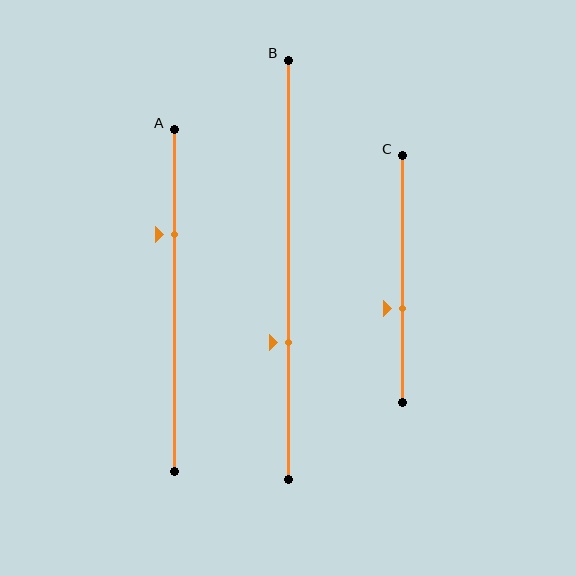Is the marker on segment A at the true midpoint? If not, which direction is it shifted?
No, the marker on segment A is shifted upward by about 19% of the segment length.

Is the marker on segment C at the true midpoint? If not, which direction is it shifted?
No, the marker on segment C is shifted downward by about 12% of the segment length.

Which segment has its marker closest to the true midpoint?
Segment C has its marker closest to the true midpoint.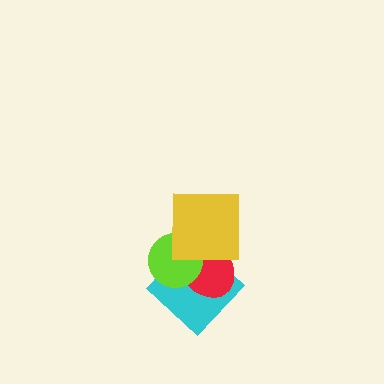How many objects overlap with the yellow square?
3 objects overlap with the yellow square.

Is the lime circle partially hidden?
Yes, it is partially covered by another shape.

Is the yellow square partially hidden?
No, no other shape covers it.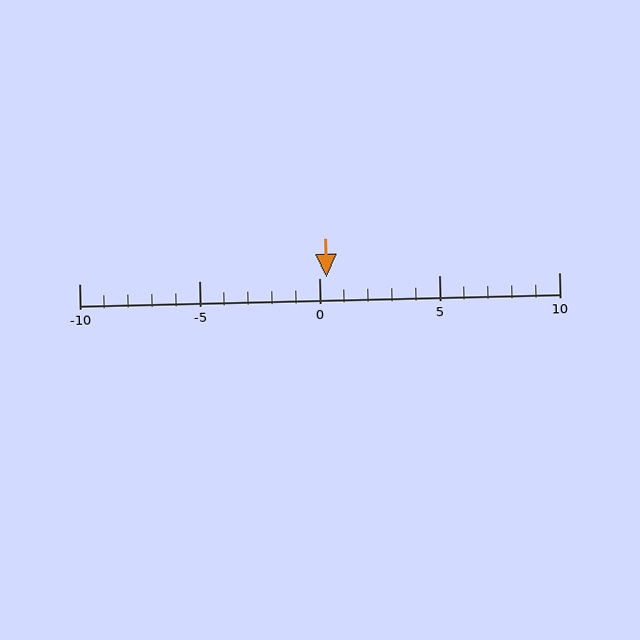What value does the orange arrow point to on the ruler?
The orange arrow points to approximately 0.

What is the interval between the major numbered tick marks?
The major tick marks are spaced 5 units apart.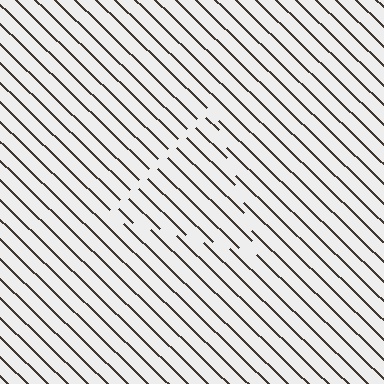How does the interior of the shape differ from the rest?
The interior of the shape contains the same grating, shifted by half a period — the contour is defined by the phase discontinuity where line-ends from the inner and outer gratings abut.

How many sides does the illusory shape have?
3 sides — the line-ends trace a triangle.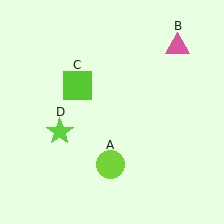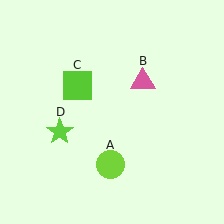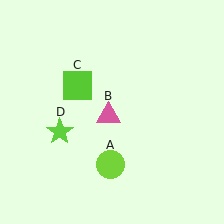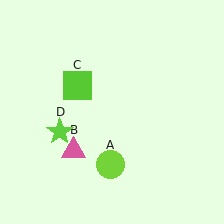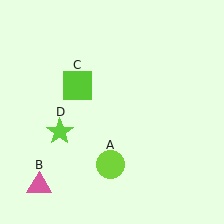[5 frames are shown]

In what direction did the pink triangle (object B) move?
The pink triangle (object B) moved down and to the left.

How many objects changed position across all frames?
1 object changed position: pink triangle (object B).